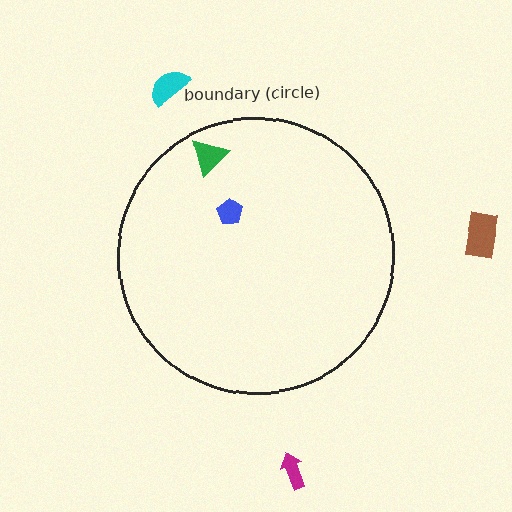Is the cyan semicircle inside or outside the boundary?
Outside.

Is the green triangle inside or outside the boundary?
Inside.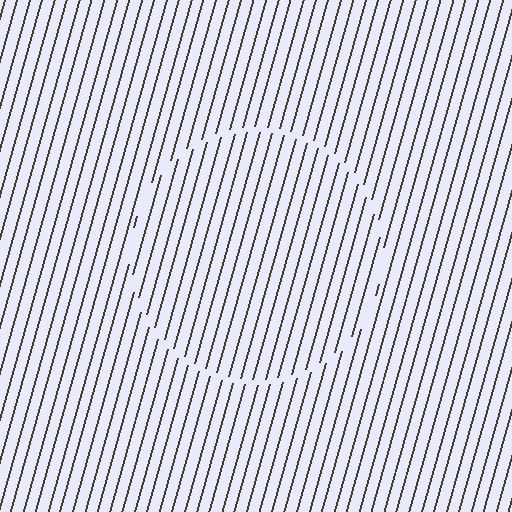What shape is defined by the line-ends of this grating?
An illusory circle. The interior of the shape contains the same grating, shifted by half a period — the contour is defined by the phase discontinuity where line-ends from the inner and outer gratings abut.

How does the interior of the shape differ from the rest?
The interior of the shape contains the same grating, shifted by half a period — the contour is defined by the phase discontinuity where line-ends from the inner and outer gratings abut.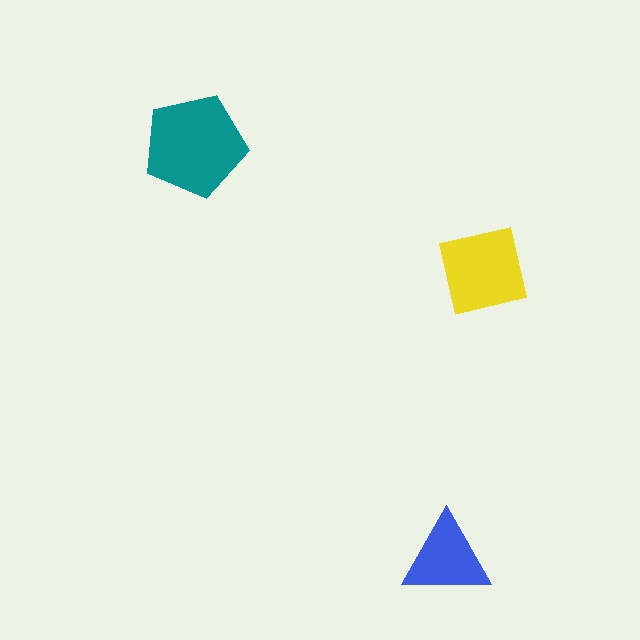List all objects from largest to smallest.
The teal pentagon, the yellow square, the blue triangle.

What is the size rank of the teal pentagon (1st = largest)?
1st.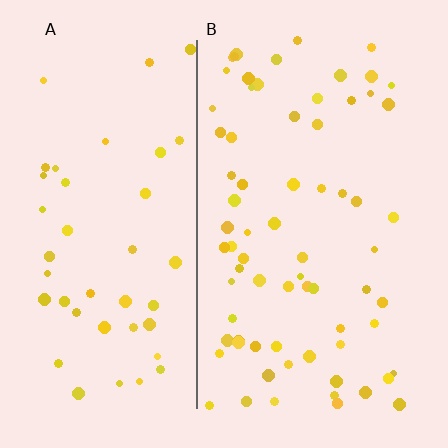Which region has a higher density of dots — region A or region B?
B (the right).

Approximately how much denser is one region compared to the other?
Approximately 1.6× — region B over region A.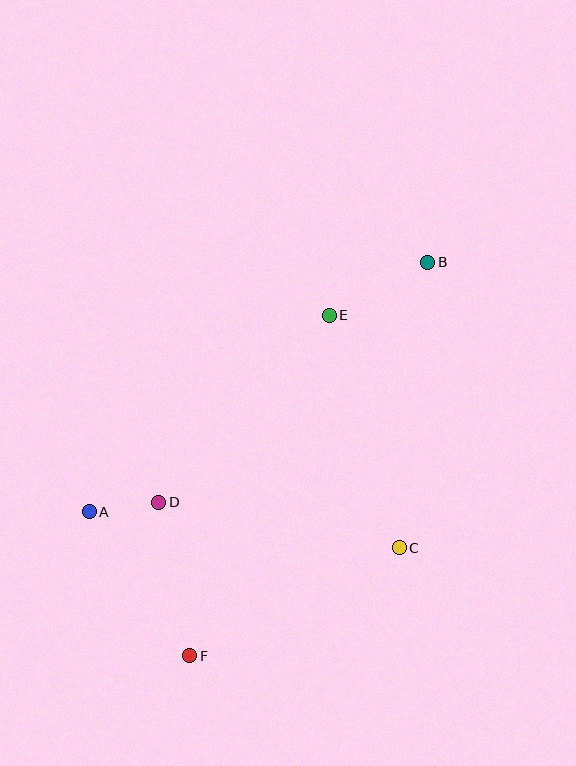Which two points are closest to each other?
Points A and D are closest to each other.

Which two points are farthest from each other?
Points B and F are farthest from each other.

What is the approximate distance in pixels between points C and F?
The distance between C and F is approximately 236 pixels.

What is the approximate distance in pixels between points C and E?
The distance between C and E is approximately 243 pixels.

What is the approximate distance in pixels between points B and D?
The distance between B and D is approximately 360 pixels.